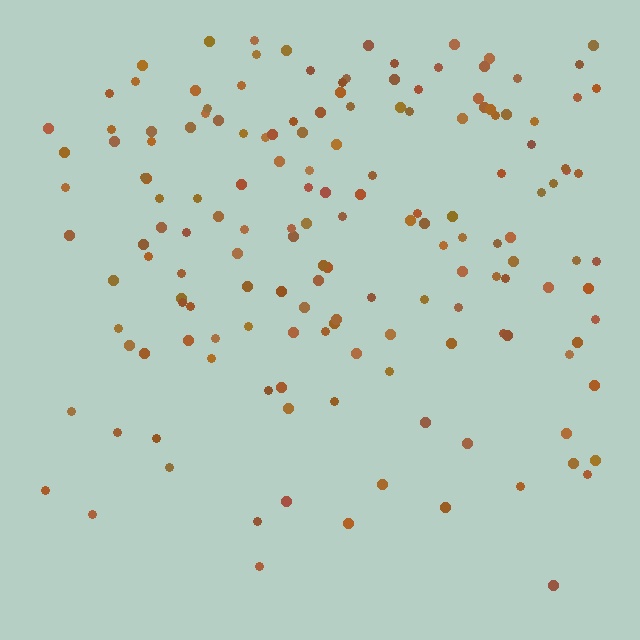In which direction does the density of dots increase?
From bottom to top, with the top side densest.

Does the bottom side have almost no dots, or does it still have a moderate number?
Still a moderate number, just noticeably fewer than the top.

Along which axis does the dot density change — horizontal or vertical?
Vertical.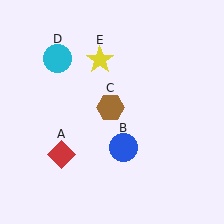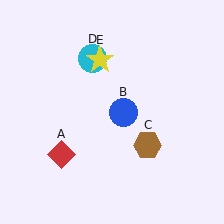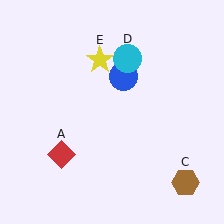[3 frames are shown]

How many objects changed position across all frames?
3 objects changed position: blue circle (object B), brown hexagon (object C), cyan circle (object D).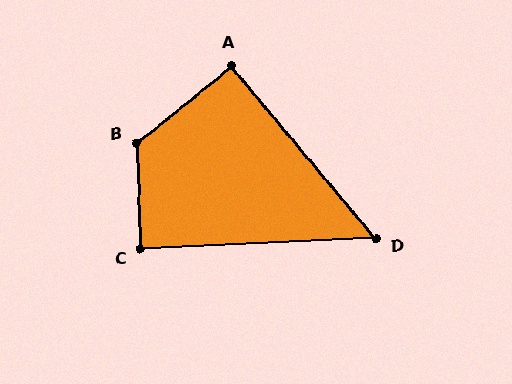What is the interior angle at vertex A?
Approximately 91 degrees (approximately right).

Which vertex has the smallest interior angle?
D, at approximately 53 degrees.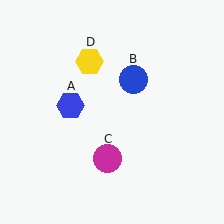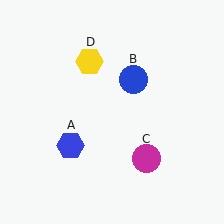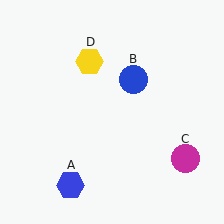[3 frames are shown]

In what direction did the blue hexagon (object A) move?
The blue hexagon (object A) moved down.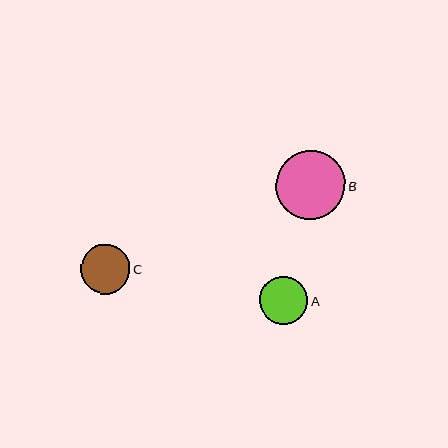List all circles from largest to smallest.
From largest to smallest: B, C, A.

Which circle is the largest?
Circle B is the largest with a size of approximately 69 pixels.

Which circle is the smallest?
Circle A is the smallest with a size of approximately 48 pixels.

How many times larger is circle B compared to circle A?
Circle B is approximately 1.4 times the size of circle A.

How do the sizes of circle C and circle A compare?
Circle C and circle A are approximately the same size.